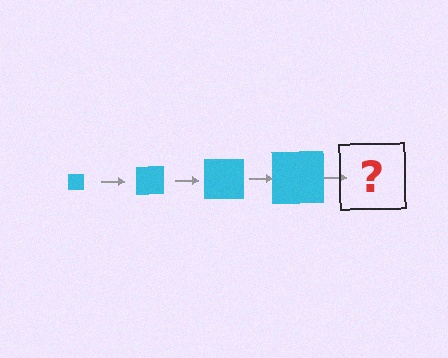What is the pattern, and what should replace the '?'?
The pattern is that the square gets progressively larger each step. The '?' should be a cyan square, larger than the previous one.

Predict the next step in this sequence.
The next step is a cyan square, larger than the previous one.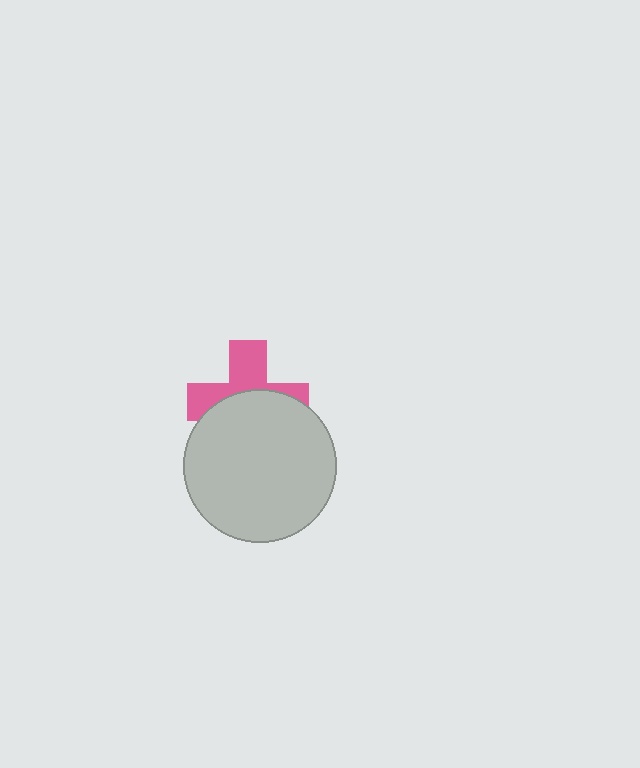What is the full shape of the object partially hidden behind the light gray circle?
The partially hidden object is a pink cross.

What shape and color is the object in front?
The object in front is a light gray circle.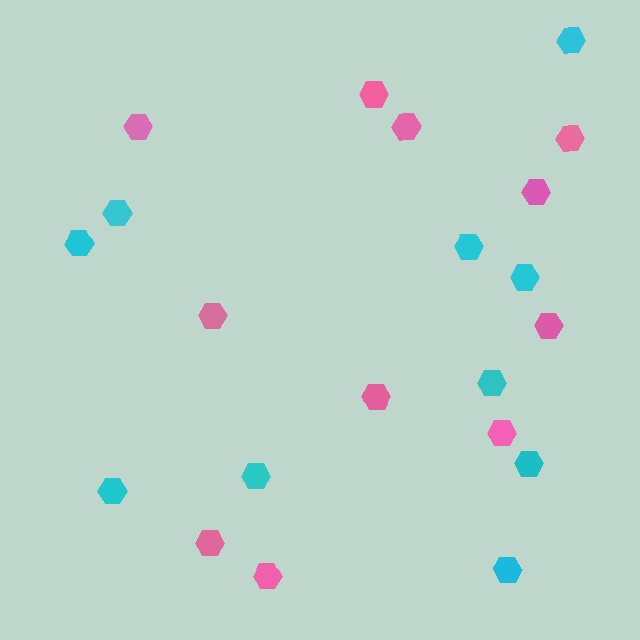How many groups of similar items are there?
There are 2 groups: one group of pink hexagons (11) and one group of cyan hexagons (10).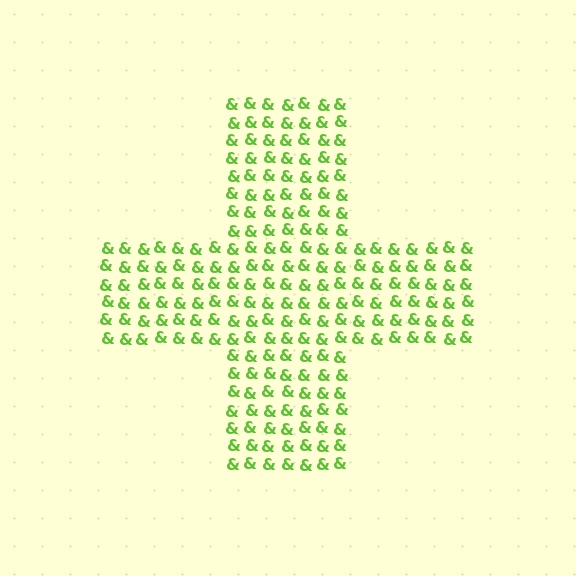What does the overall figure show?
The overall figure shows a cross.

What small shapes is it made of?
It is made of small ampersands.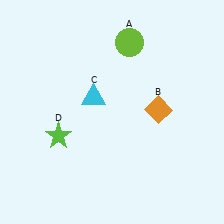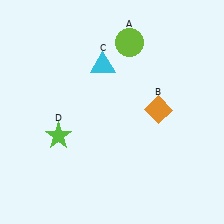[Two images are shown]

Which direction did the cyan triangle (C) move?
The cyan triangle (C) moved up.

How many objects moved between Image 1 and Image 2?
1 object moved between the two images.